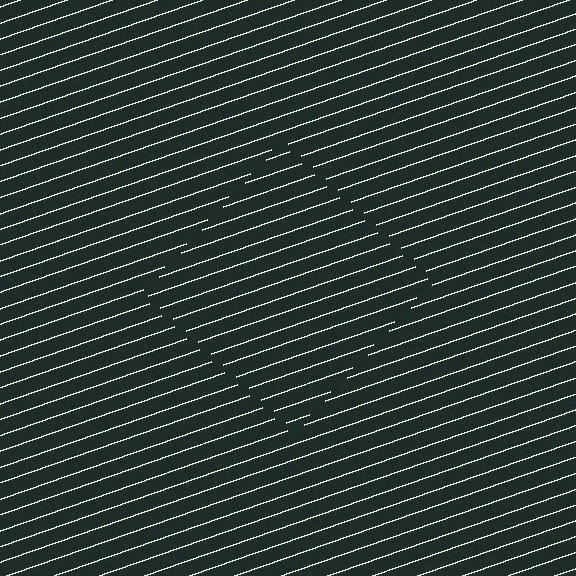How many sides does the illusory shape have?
4 sides — the line-ends trace a square.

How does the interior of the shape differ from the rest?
The interior of the shape contains the same grating, shifted by half a period — the contour is defined by the phase discontinuity where line-ends from the inner and outer gratings abut.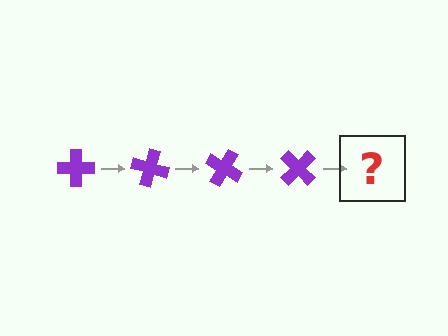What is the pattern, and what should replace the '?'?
The pattern is that the cross rotates 15 degrees each step. The '?' should be a purple cross rotated 60 degrees.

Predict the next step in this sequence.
The next step is a purple cross rotated 60 degrees.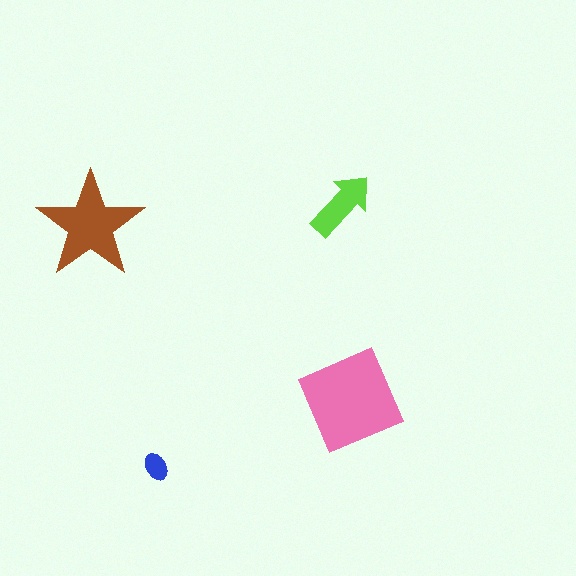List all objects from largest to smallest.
The pink square, the brown star, the lime arrow, the blue ellipse.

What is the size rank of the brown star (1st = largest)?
2nd.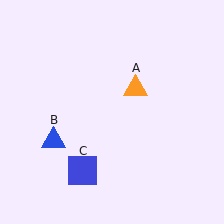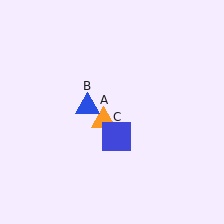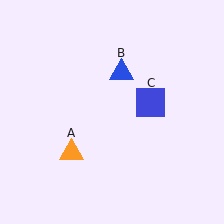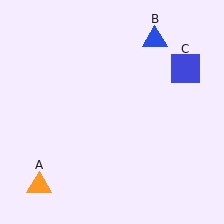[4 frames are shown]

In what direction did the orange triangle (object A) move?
The orange triangle (object A) moved down and to the left.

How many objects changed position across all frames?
3 objects changed position: orange triangle (object A), blue triangle (object B), blue square (object C).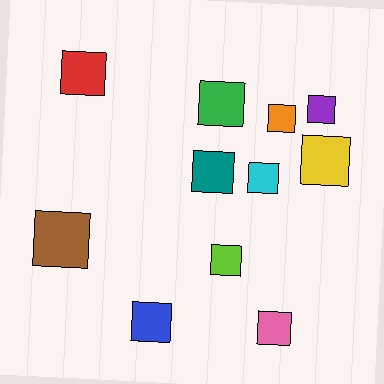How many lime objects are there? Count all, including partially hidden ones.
There is 1 lime object.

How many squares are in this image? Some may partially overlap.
There are 11 squares.